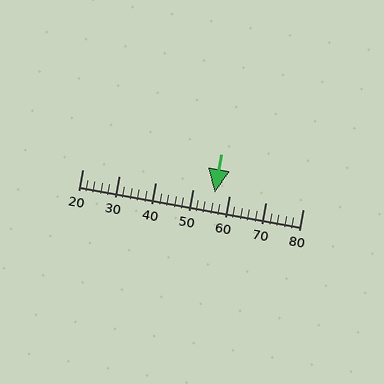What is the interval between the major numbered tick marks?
The major tick marks are spaced 10 units apart.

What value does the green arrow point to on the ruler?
The green arrow points to approximately 56.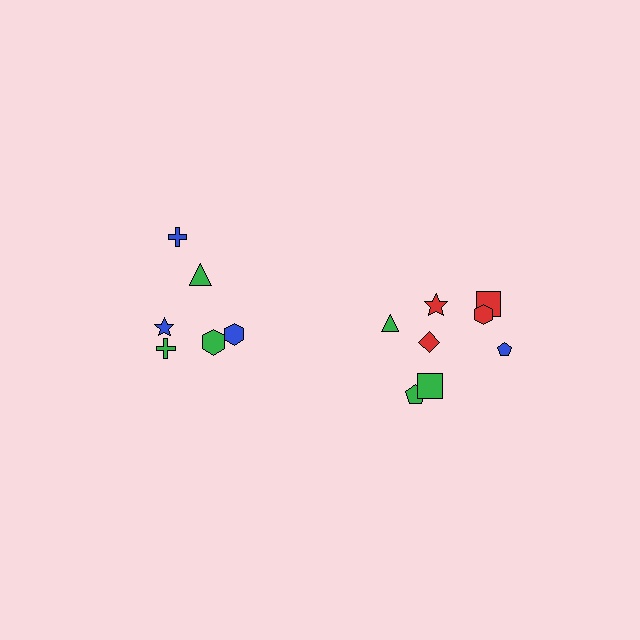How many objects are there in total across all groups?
There are 14 objects.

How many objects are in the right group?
There are 8 objects.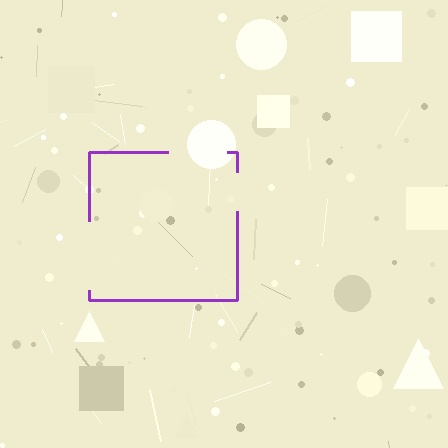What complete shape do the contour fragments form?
The contour fragments form a square.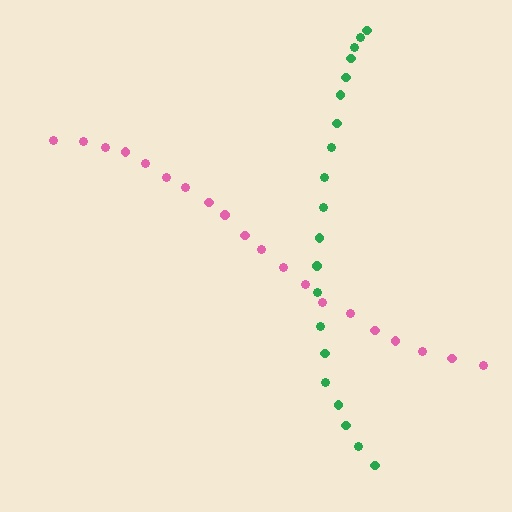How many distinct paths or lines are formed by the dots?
There are 2 distinct paths.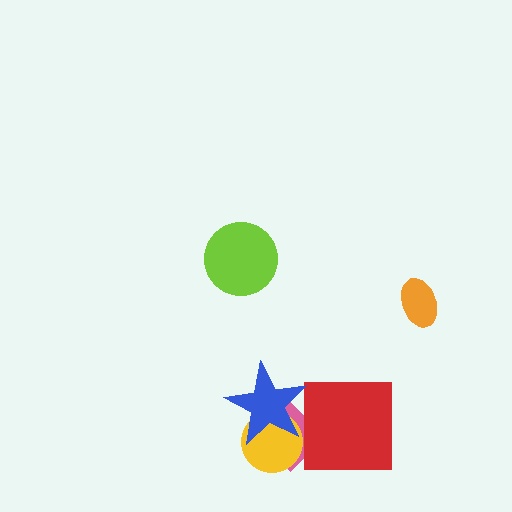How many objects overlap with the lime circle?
0 objects overlap with the lime circle.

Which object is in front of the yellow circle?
The blue star is in front of the yellow circle.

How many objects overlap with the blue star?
2 objects overlap with the blue star.